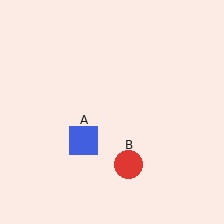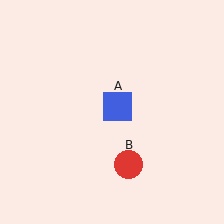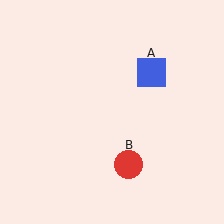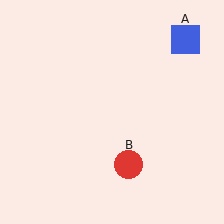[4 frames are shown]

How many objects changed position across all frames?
1 object changed position: blue square (object A).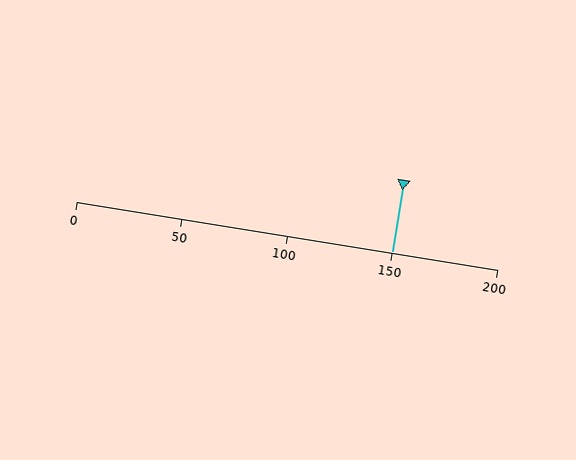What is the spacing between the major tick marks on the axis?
The major ticks are spaced 50 apart.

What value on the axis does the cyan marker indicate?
The marker indicates approximately 150.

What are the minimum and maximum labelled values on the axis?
The axis runs from 0 to 200.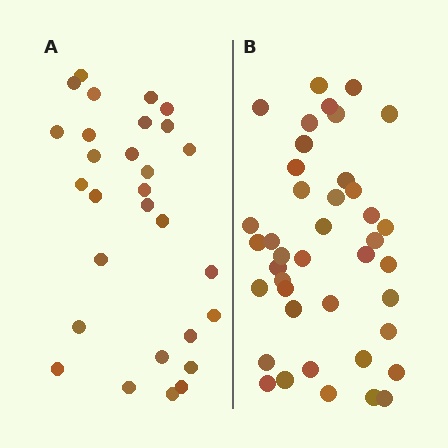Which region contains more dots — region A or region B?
Region B (the right region) has more dots.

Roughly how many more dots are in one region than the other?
Region B has roughly 12 or so more dots than region A.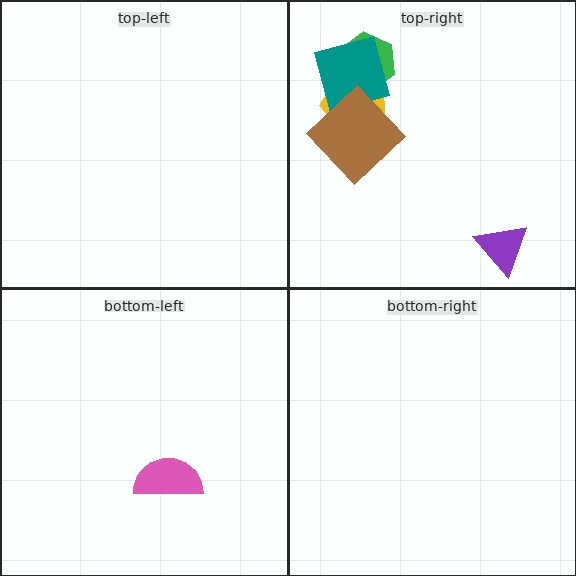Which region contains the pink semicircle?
The bottom-left region.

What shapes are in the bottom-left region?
The pink semicircle.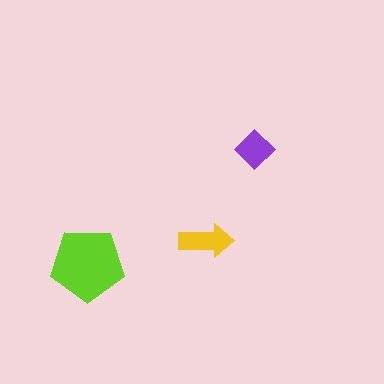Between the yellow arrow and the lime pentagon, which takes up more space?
The lime pentagon.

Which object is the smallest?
The purple diamond.